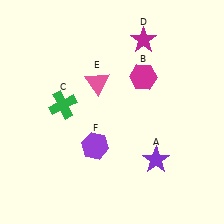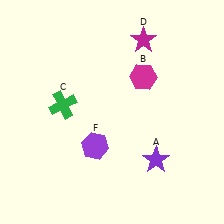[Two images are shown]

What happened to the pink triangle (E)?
The pink triangle (E) was removed in Image 2. It was in the top-left area of Image 1.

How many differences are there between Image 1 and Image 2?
There is 1 difference between the two images.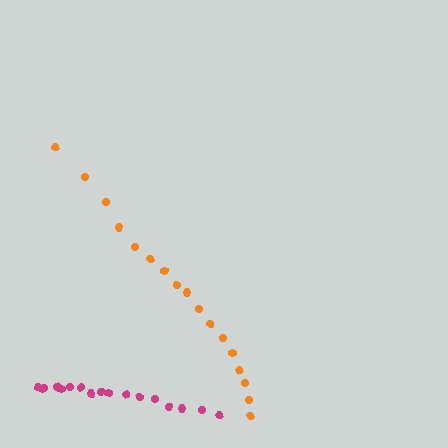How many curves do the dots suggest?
There are 2 distinct paths.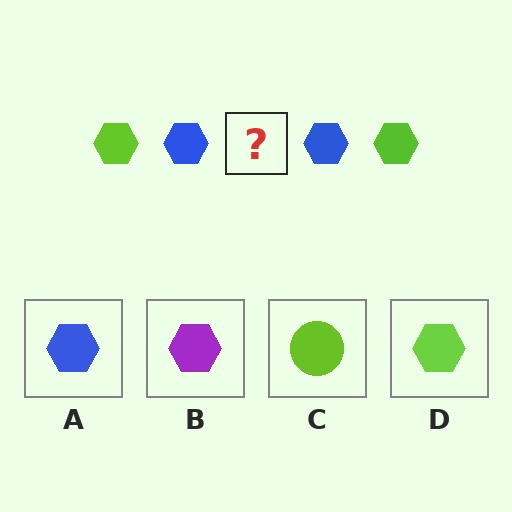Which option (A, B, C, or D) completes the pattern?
D.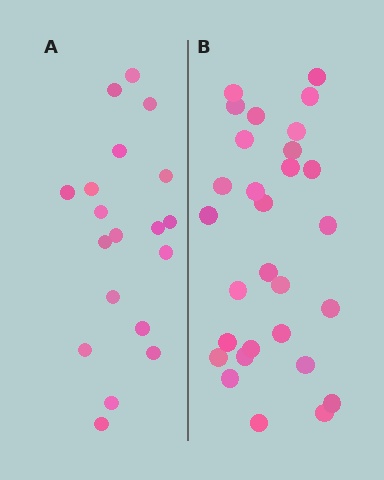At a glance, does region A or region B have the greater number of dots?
Region B (the right region) has more dots.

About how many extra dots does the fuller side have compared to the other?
Region B has roughly 10 or so more dots than region A.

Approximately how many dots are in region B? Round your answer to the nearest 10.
About 30 dots. (The exact count is 29, which rounds to 30.)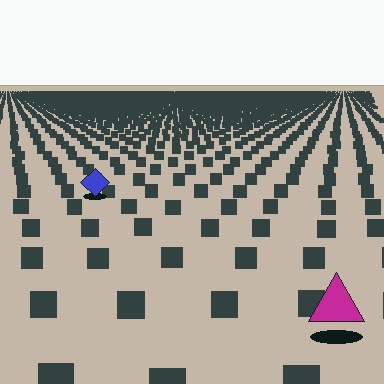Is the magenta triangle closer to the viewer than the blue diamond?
Yes. The magenta triangle is closer — you can tell from the texture gradient: the ground texture is coarser near it.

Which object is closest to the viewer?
The magenta triangle is closest. The texture marks near it are larger and more spread out.